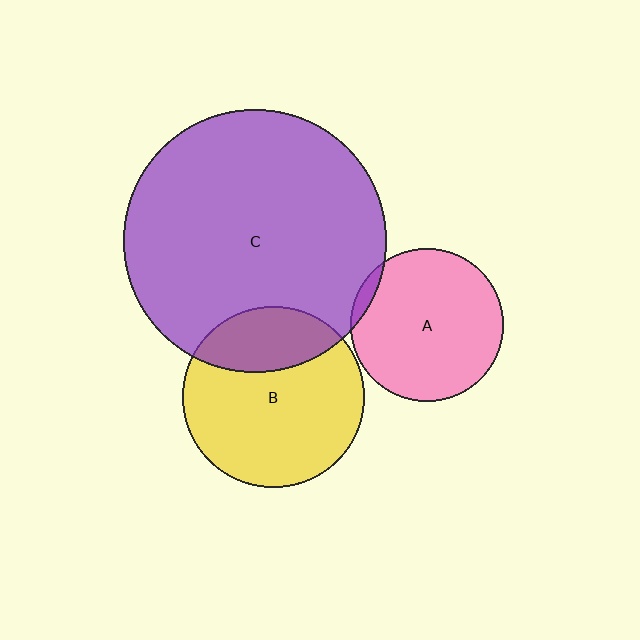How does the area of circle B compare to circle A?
Approximately 1.4 times.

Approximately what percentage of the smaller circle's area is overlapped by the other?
Approximately 5%.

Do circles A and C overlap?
Yes.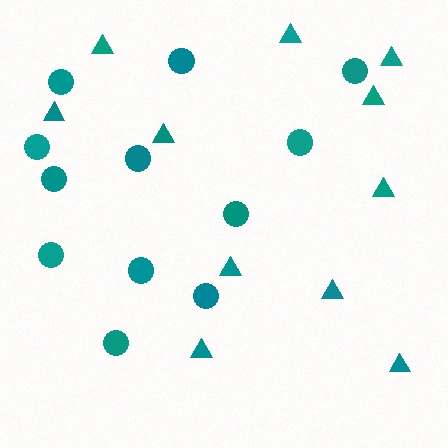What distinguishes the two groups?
There are 2 groups: one group of circles (12) and one group of triangles (11).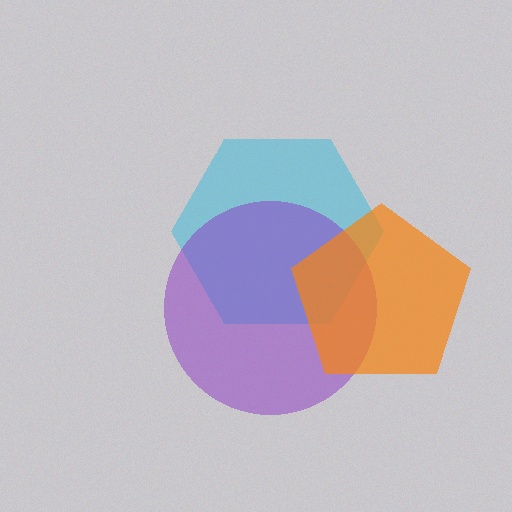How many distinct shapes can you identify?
There are 3 distinct shapes: a cyan hexagon, a purple circle, an orange pentagon.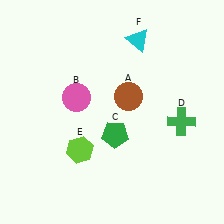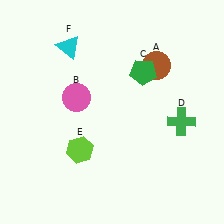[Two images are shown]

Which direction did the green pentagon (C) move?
The green pentagon (C) moved up.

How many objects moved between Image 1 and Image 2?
3 objects moved between the two images.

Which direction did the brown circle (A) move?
The brown circle (A) moved up.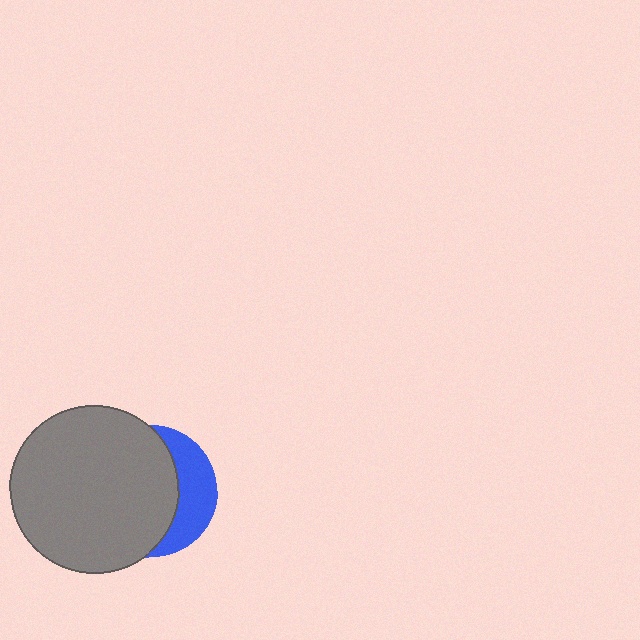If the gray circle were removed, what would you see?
You would see the complete blue circle.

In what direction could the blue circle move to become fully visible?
The blue circle could move right. That would shift it out from behind the gray circle entirely.